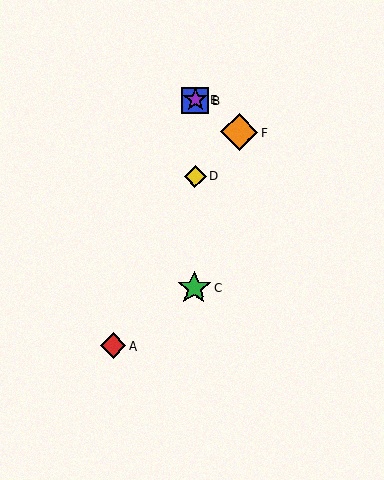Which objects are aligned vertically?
Objects B, C, D, E are aligned vertically.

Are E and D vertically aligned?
Yes, both are at x≈196.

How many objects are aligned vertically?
4 objects (B, C, D, E) are aligned vertically.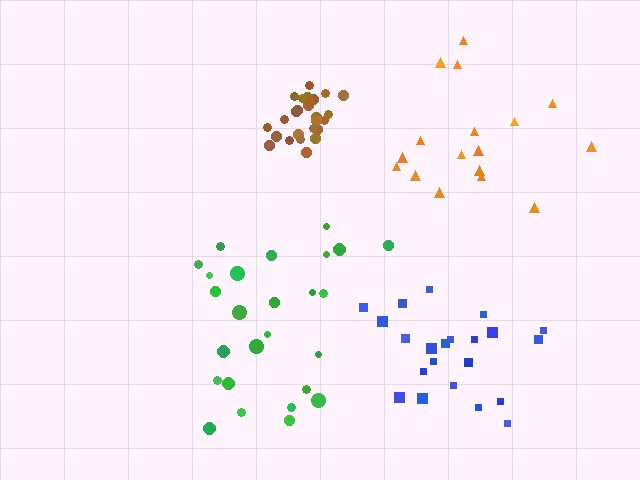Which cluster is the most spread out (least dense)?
Orange.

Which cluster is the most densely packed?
Brown.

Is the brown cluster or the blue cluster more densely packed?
Brown.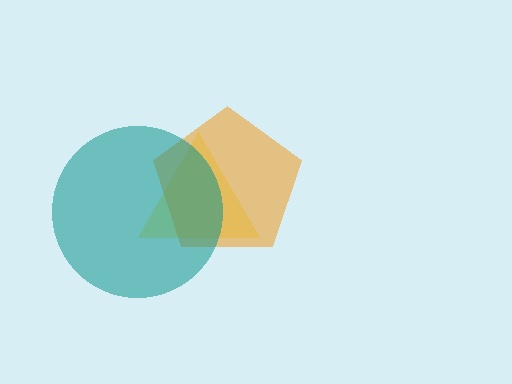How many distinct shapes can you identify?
There are 3 distinct shapes: a yellow triangle, an orange pentagon, a teal circle.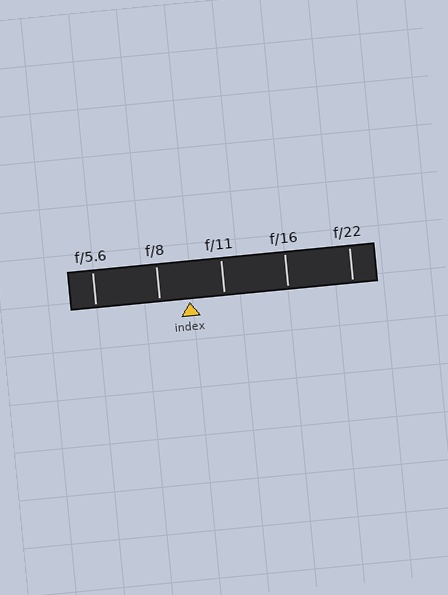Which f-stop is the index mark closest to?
The index mark is closest to f/8.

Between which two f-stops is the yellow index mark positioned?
The index mark is between f/8 and f/11.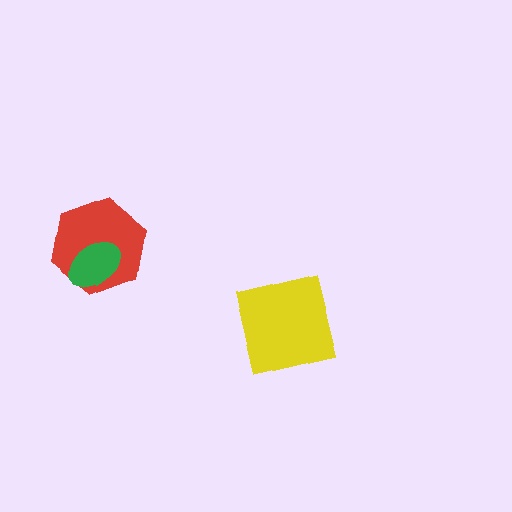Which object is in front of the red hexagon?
The green ellipse is in front of the red hexagon.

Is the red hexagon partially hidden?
Yes, it is partially covered by another shape.